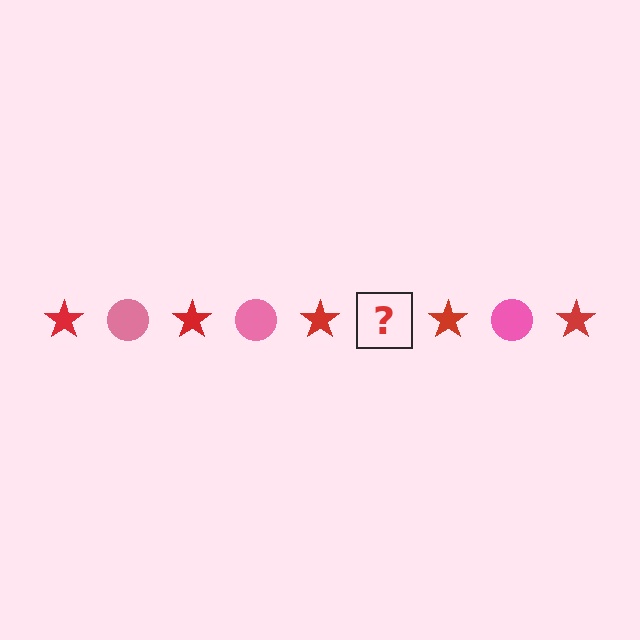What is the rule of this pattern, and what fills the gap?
The rule is that the pattern alternates between red star and pink circle. The gap should be filled with a pink circle.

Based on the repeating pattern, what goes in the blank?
The blank should be a pink circle.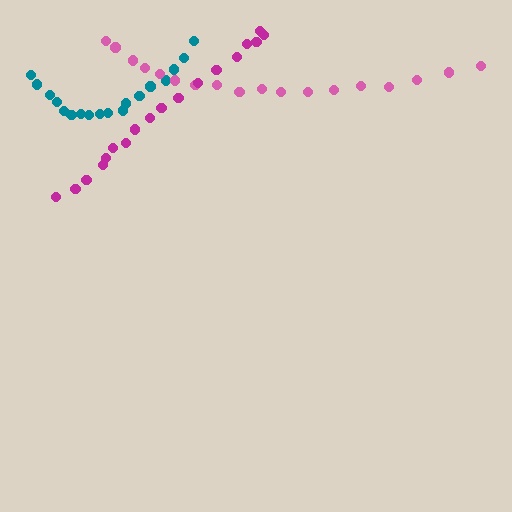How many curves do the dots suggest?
There are 3 distinct paths.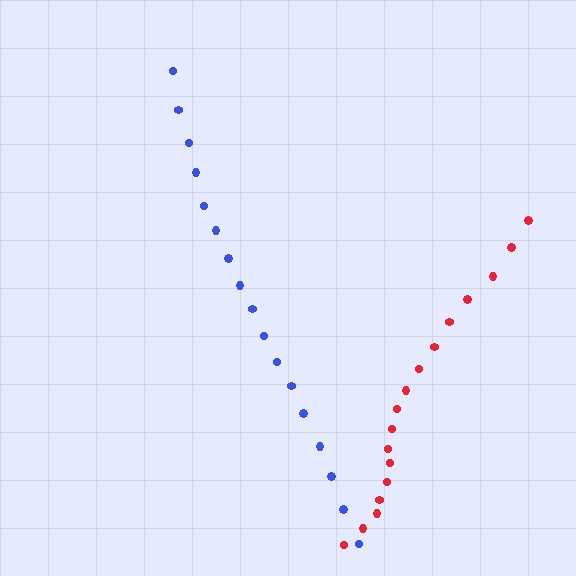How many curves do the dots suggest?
There are 2 distinct paths.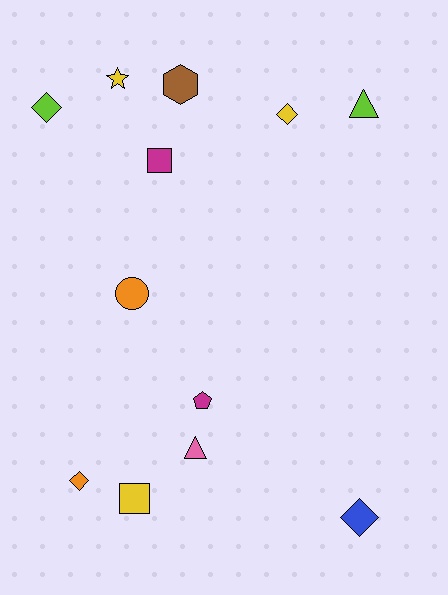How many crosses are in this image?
There are no crosses.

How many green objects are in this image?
There are no green objects.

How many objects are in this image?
There are 12 objects.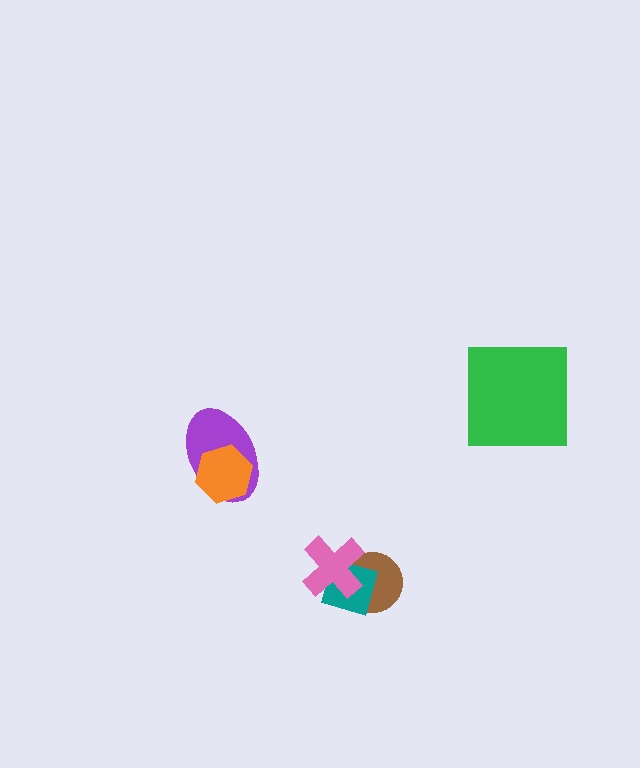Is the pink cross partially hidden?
No, no other shape covers it.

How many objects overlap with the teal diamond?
2 objects overlap with the teal diamond.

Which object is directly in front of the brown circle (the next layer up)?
The teal diamond is directly in front of the brown circle.